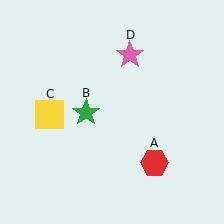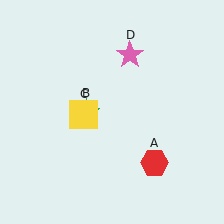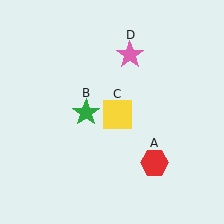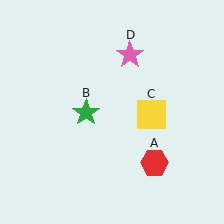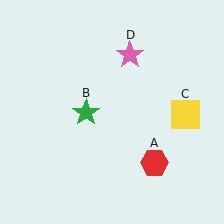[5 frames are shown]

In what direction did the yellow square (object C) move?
The yellow square (object C) moved right.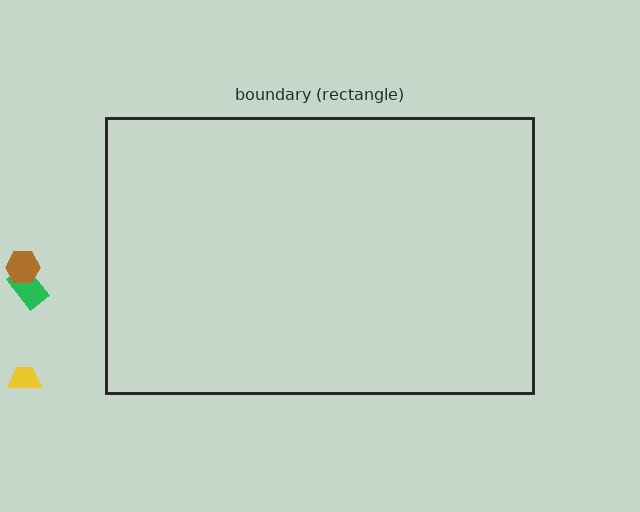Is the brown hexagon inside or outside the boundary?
Outside.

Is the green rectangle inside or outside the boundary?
Outside.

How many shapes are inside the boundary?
0 inside, 3 outside.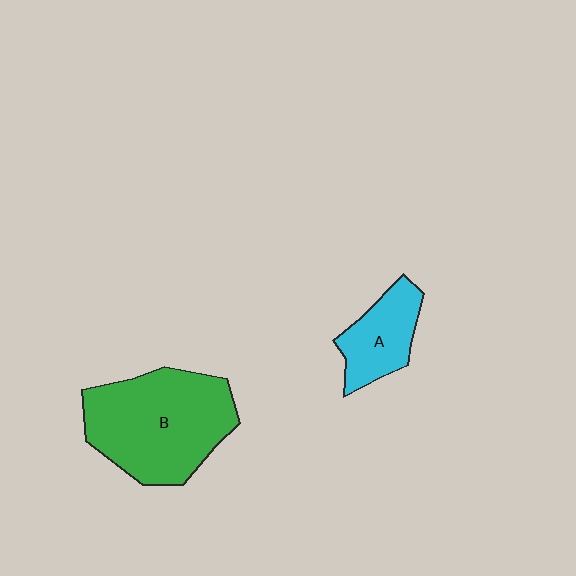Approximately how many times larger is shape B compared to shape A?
Approximately 2.3 times.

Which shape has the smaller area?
Shape A (cyan).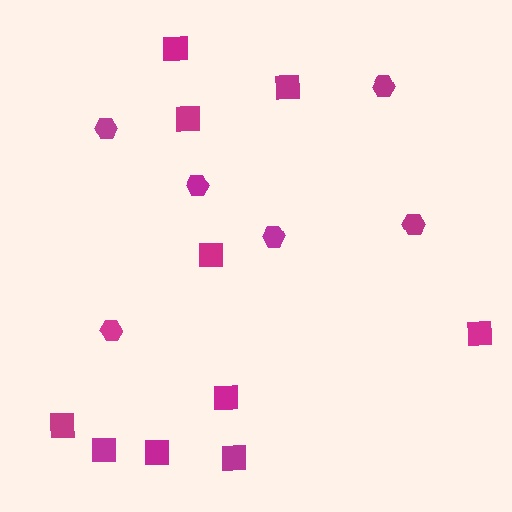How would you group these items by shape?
There are 2 groups: one group of hexagons (6) and one group of squares (10).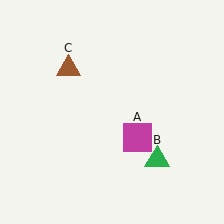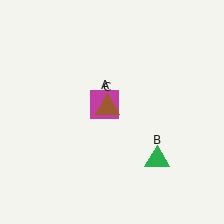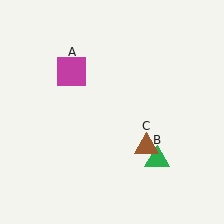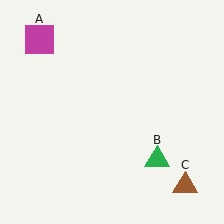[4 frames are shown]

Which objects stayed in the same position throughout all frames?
Green triangle (object B) remained stationary.